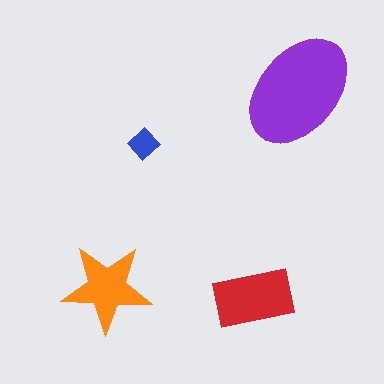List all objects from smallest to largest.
The blue diamond, the orange star, the red rectangle, the purple ellipse.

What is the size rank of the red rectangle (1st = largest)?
2nd.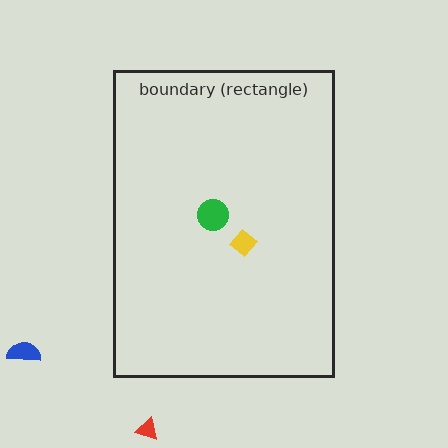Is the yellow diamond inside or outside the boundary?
Inside.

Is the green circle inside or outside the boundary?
Inside.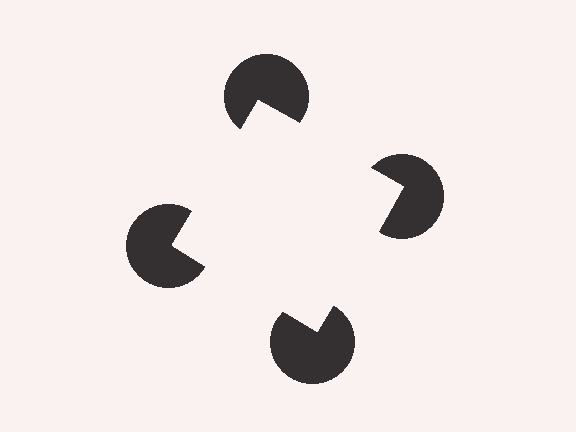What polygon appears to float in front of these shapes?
An illusory square — its edges are inferred from the aligned wedge cuts in the pac-man discs, not physically drawn.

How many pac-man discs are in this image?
There are 4 — one at each vertex of the illusory square.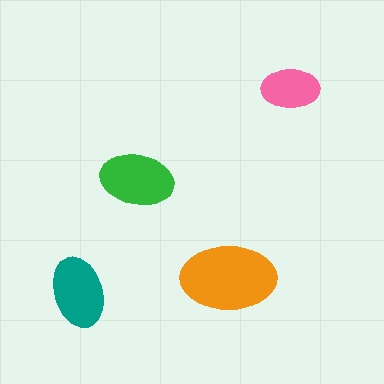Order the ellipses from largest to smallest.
the orange one, the green one, the teal one, the pink one.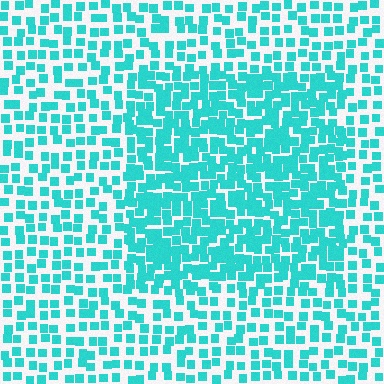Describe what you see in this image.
The image contains small cyan elements arranged at two different densities. A rectangle-shaped region is visible where the elements are more densely packed than the surrounding area.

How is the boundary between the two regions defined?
The boundary is defined by a change in element density (approximately 1.9x ratio). All elements are the same color, size, and shape.